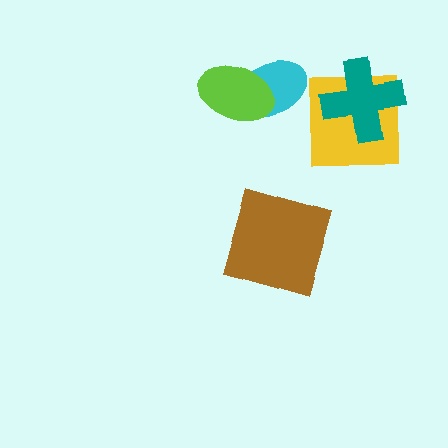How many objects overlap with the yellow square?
1 object overlaps with the yellow square.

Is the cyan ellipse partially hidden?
Yes, it is partially covered by another shape.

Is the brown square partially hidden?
No, no other shape covers it.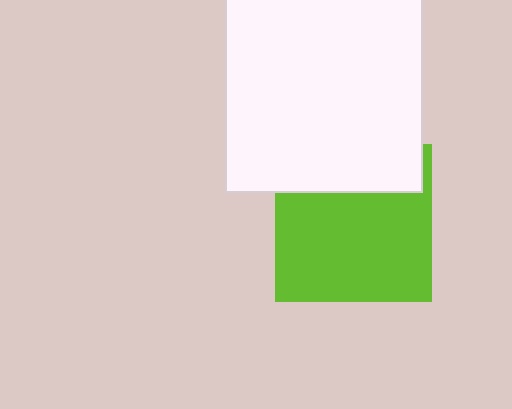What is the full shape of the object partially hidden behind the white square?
The partially hidden object is a lime square.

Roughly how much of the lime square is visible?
Most of it is visible (roughly 70%).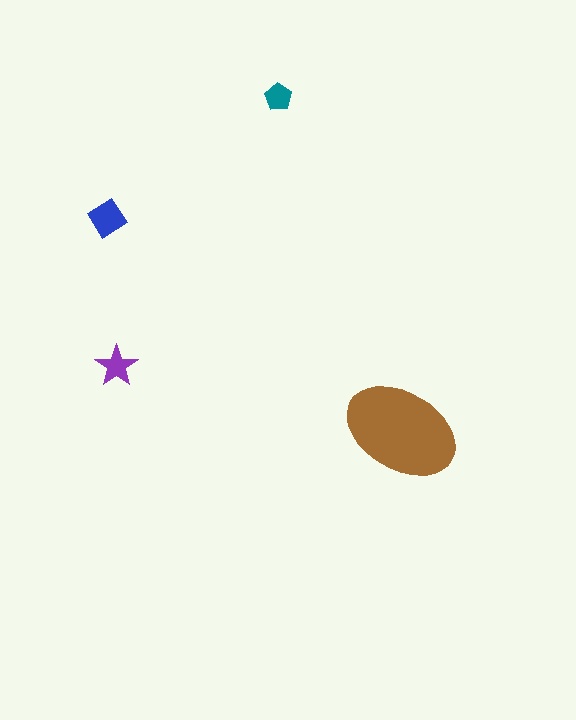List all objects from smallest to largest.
The teal pentagon, the purple star, the blue diamond, the brown ellipse.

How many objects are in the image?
There are 4 objects in the image.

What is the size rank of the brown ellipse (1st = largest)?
1st.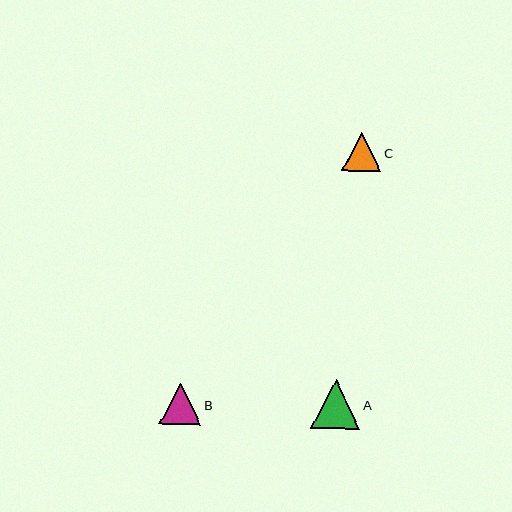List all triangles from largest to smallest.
From largest to smallest: A, B, C.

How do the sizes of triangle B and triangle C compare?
Triangle B and triangle C are approximately the same size.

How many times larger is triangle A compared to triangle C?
Triangle A is approximately 1.3 times the size of triangle C.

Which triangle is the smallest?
Triangle C is the smallest with a size of approximately 39 pixels.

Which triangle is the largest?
Triangle A is the largest with a size of approximately 49 pixels.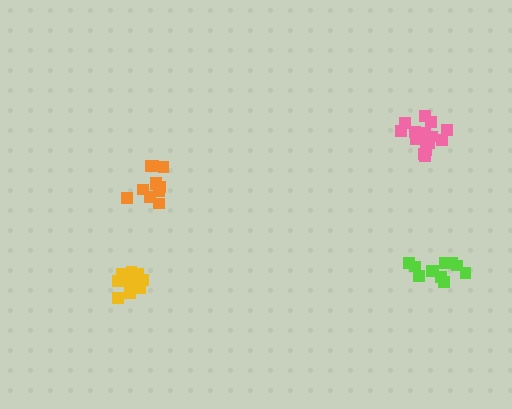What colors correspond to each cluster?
The clusters are colored: orange, lime, yellow, pink.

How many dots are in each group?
Group 1: 11 dots, Group 2: 11 dots, Group 3: 13 dots, Group 4: 15 dots (50 total).